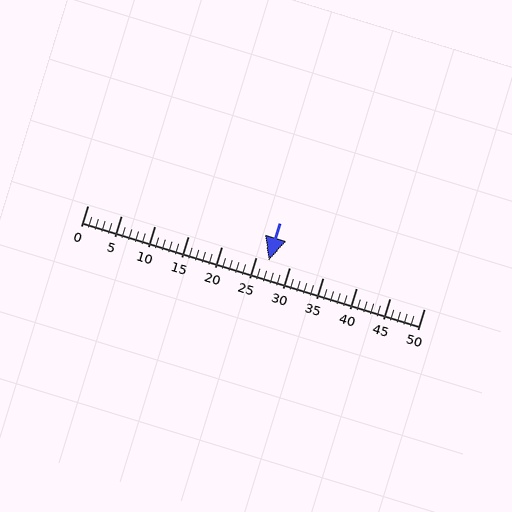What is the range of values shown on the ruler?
The ruler shows values from 0 to 50.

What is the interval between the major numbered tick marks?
The major tick marks are spaced 5 units apart.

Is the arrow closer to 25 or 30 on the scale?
The arrow is closer to 25.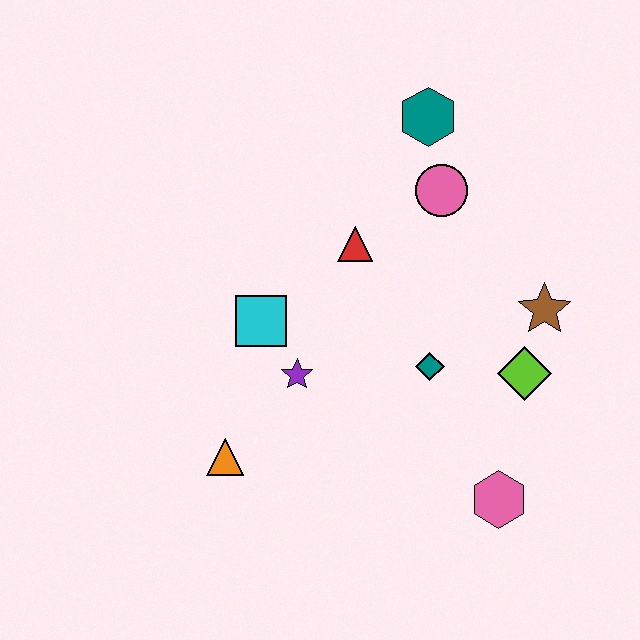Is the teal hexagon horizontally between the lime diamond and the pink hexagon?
No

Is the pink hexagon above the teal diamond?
No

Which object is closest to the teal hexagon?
The pink circle is closest to the teal hexagon.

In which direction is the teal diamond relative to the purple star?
The teal diamond is to the right of the purple star.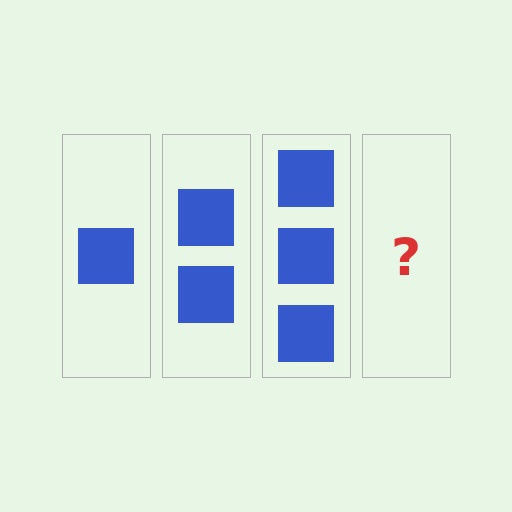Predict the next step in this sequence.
The next step is 4 squares.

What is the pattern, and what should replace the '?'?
The pattern is that each step adds one more square. The '?' should be 4 squares.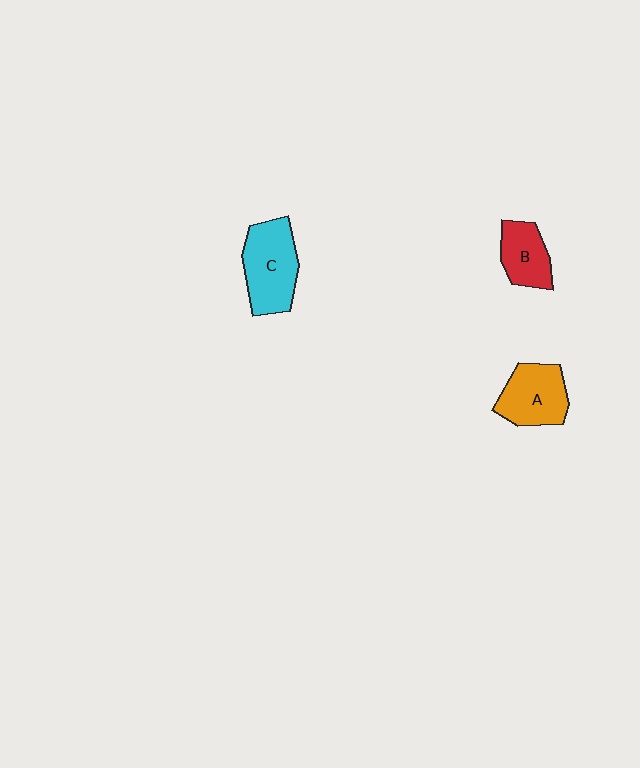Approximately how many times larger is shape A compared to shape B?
Approximately 1.3 times.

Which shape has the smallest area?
Shape B (red).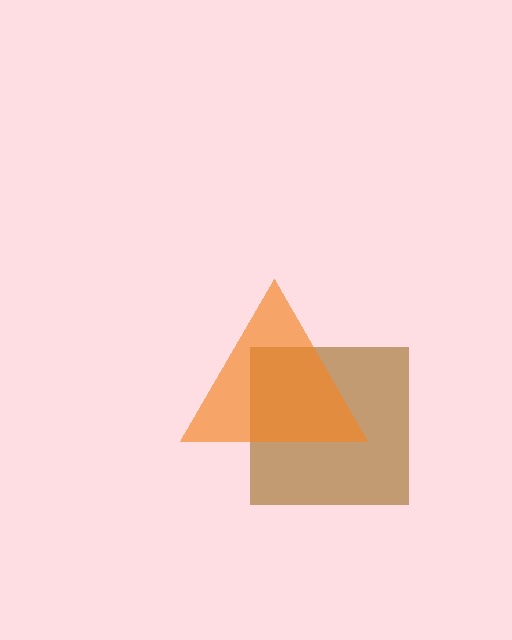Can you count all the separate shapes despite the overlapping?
Yes, there are 2 separate shapes.